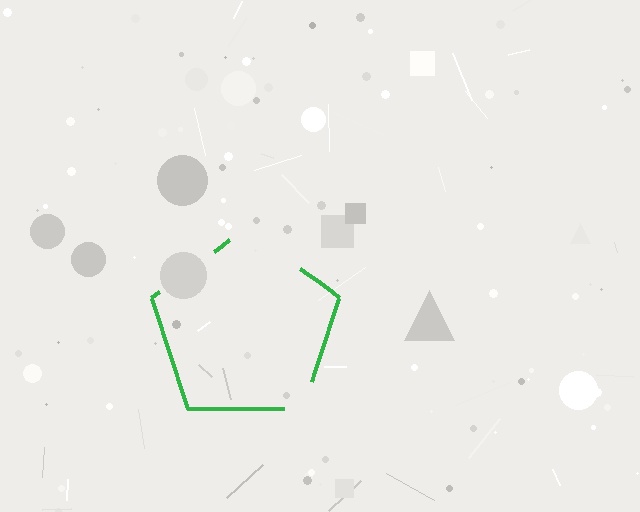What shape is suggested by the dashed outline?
The dashed outline suggests a pentagon.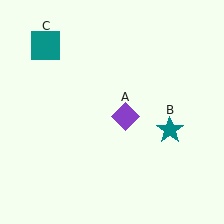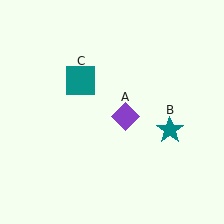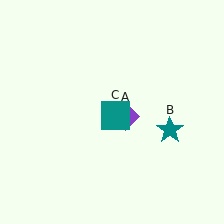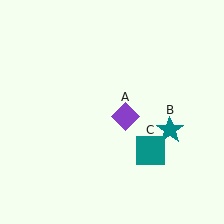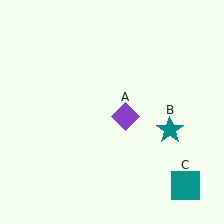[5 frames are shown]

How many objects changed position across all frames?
1 object changed position: teal square (object C).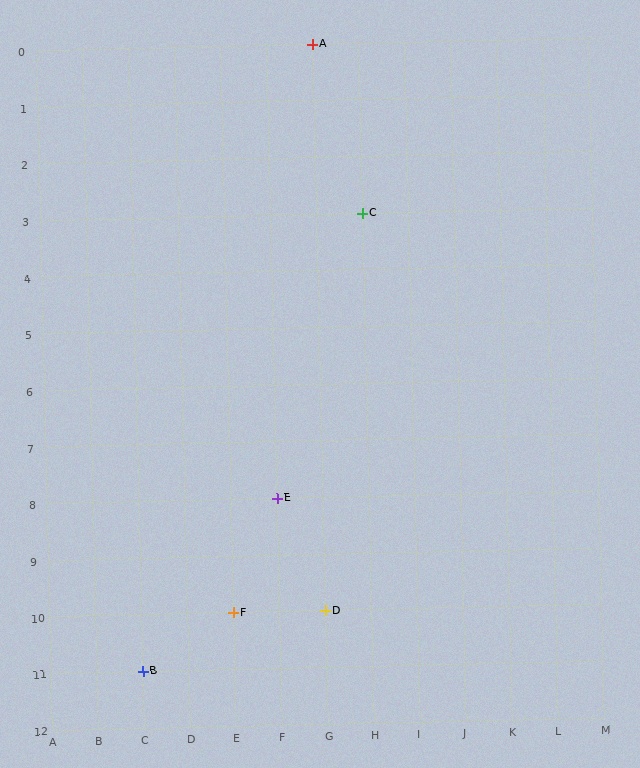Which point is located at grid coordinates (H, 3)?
Point C is at (H, 3).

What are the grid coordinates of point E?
Point E is at grid coordinates (F, 8).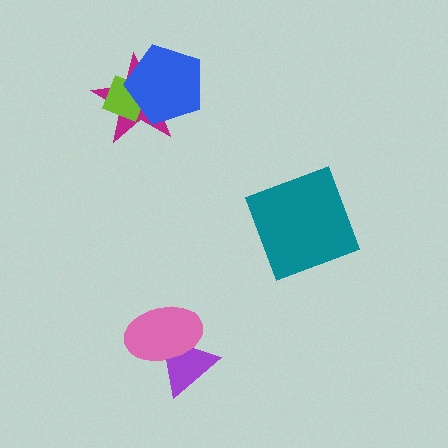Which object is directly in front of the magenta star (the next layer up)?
The lime diamond is directly in front of the magenta star.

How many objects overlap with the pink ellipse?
1 object overlaps with the pink ellipse.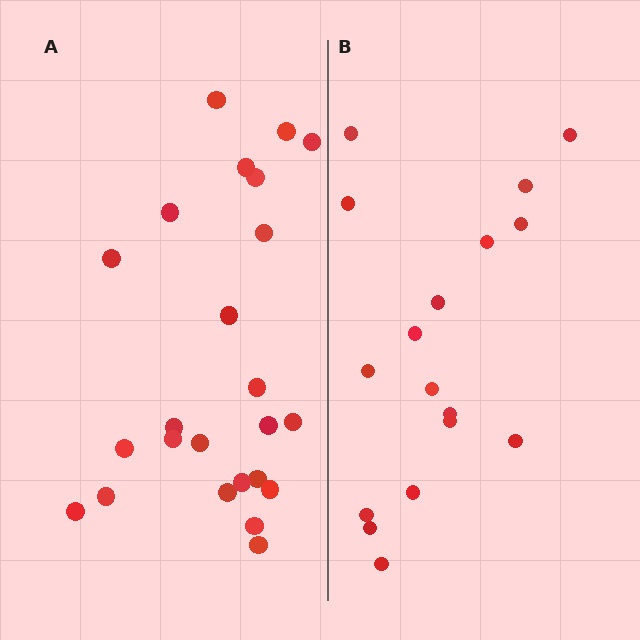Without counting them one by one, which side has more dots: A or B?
Region A (the left region) has more dots.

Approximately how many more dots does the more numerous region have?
Region A has roughly 8 or so more dots than region B.